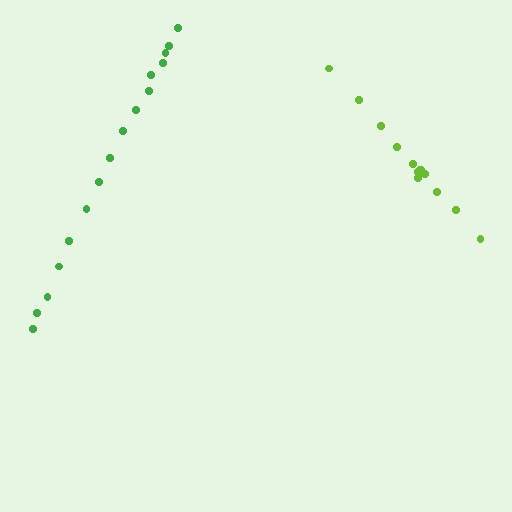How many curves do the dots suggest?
There are 2 distinct paths.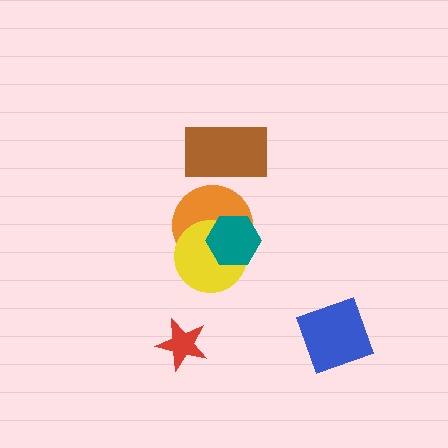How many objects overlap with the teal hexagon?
2 objects overlap with the teal hexagon.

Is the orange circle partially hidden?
Yes, it is partially covered by another shape.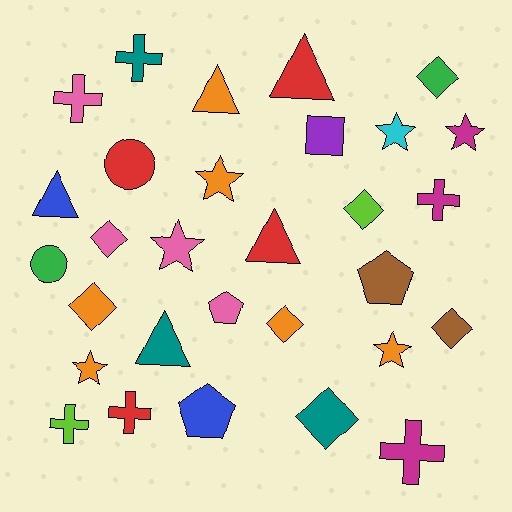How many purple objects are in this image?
There is 1 purple object.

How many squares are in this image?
There is 1 square.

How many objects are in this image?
There are 30 objects.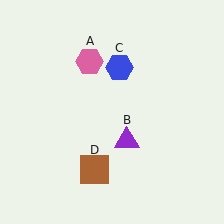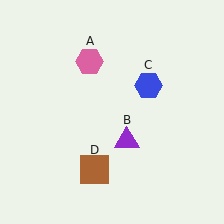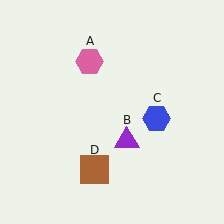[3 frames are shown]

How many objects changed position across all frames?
1 object changed position: blue hexagon (object C).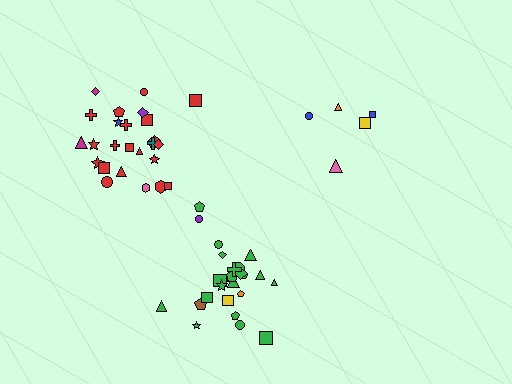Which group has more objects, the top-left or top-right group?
The top-left group.